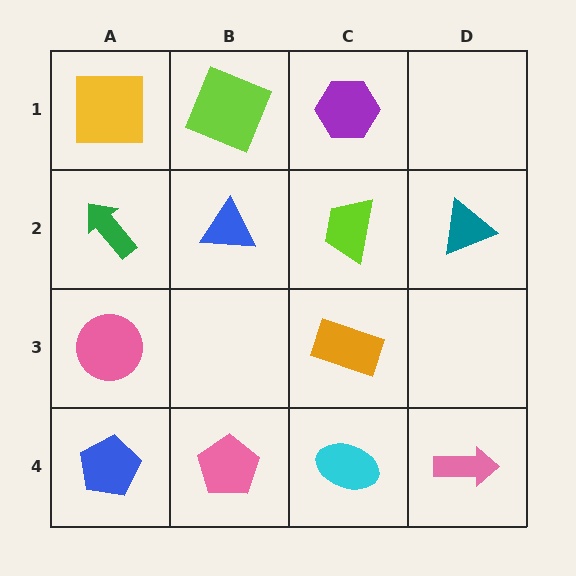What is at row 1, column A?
A yellow square.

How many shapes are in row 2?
4 shapes.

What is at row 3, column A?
A pink circle.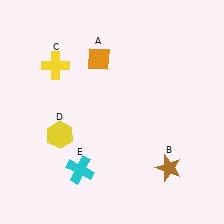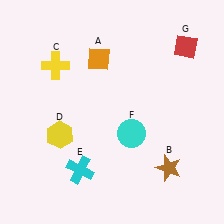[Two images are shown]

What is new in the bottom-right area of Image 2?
A cyan circle (F) was added in the bottom-right area of Image 2.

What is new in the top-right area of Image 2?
A red diamond (G) was added in the top-right area of Image 2.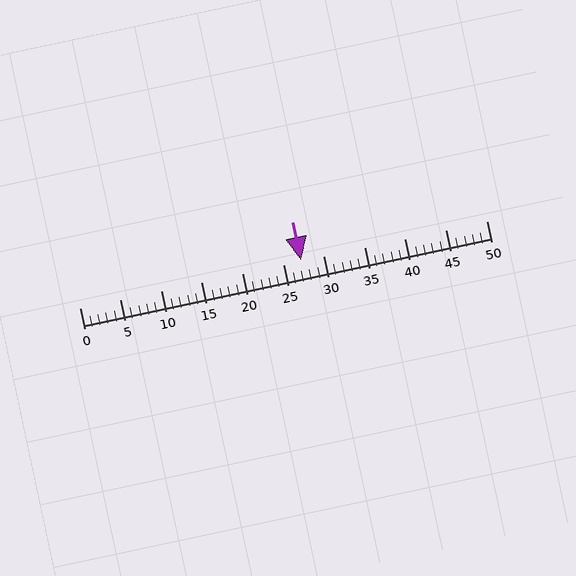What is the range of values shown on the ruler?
The ruler shows values from 0 to 50.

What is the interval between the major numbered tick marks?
The major tick marks are spaced 5 units apart.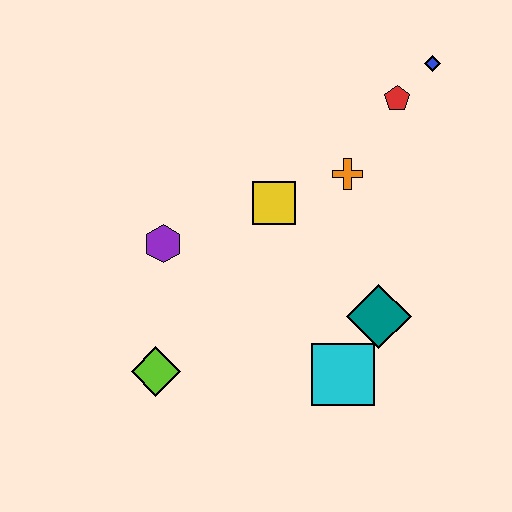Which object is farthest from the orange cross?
The lime diamond is farthest from the orange cross.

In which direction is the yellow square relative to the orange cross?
The yellow square is to the left of the orange cross.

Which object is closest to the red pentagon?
The blue diamond is closest to the red pentagon.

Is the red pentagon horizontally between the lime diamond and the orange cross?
No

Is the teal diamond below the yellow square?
Yes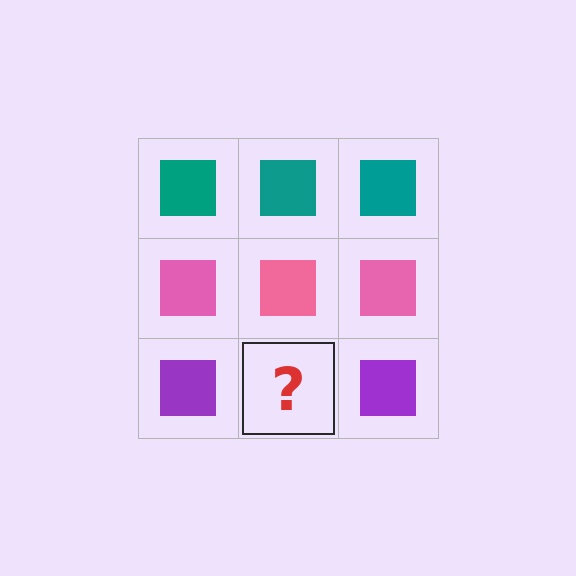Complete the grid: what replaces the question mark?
The question mark should be replaced with a purple square.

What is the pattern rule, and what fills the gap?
The rule is that each row has a consistent color. The gap should be filled with a purple square.